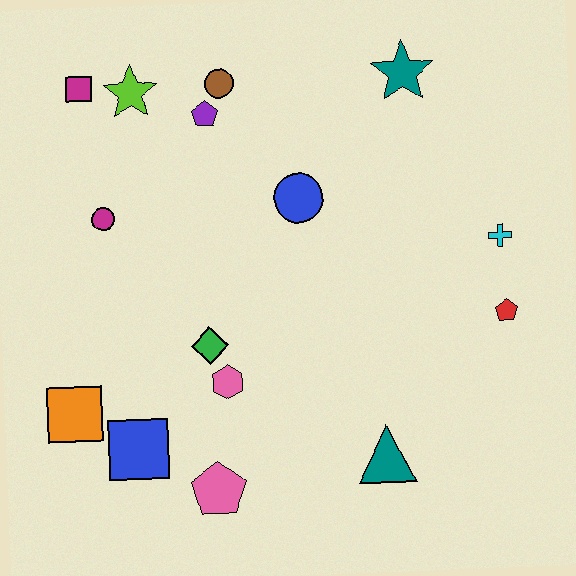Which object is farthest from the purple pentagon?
The teal triangle is farthest from the purple pentagon.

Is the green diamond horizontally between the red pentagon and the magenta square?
Yes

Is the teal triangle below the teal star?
Yes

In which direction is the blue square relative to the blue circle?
The blue square is below the blue circle.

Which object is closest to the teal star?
The blue circle is closest to the teal star.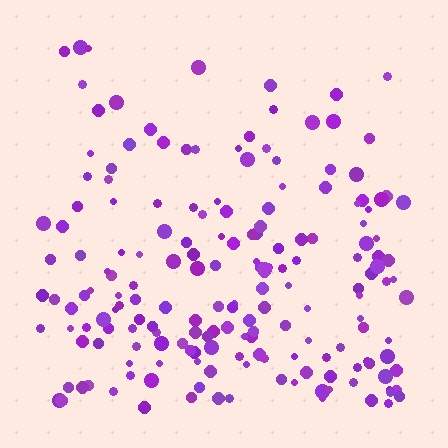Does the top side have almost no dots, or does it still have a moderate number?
Still a moderate number, just noticeably fewer than the bottom.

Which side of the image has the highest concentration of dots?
The bottom.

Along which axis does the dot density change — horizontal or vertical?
Vertical.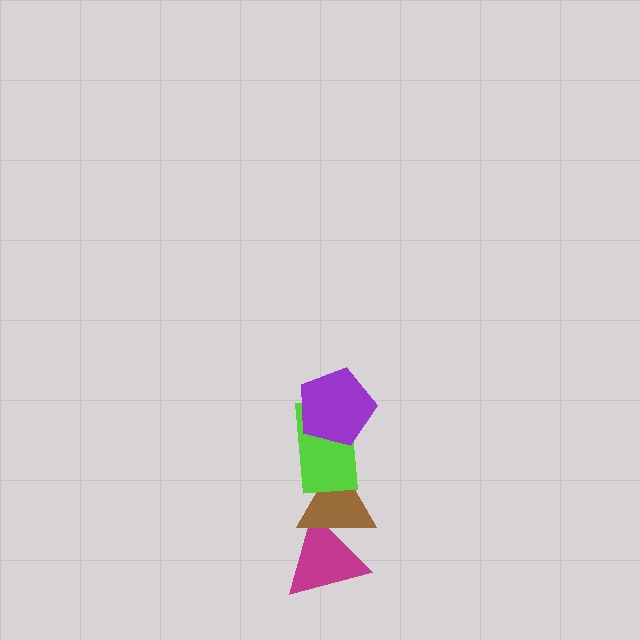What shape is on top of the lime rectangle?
The purple pentagon is on top of the lime rectangle.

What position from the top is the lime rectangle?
The lime rectangle is 2nd from the top.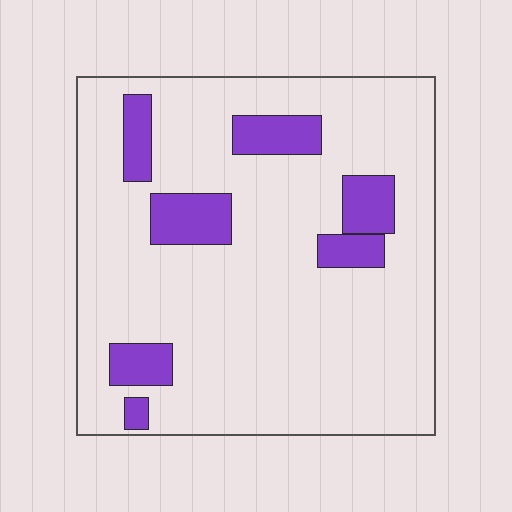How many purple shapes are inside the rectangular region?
7.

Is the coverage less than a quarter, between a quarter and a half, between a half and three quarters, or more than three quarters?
Less than a quarter.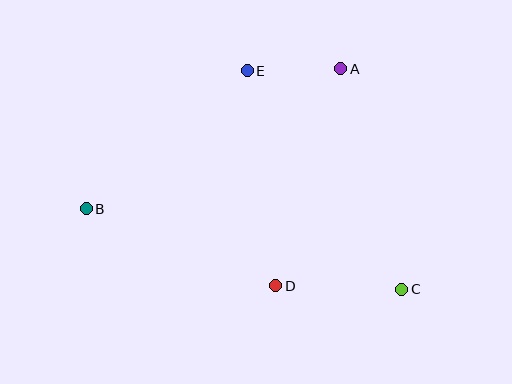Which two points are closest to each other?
Points A and E are closest to each other.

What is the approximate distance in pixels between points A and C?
The distance between A and C is approximately 228 pixels.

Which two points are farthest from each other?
Points B and C are farthest from each other.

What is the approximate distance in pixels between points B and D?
The distance between B and D is approximately 205 pixels.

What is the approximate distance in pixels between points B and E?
The distance between B and E is approximately 212 pixels.